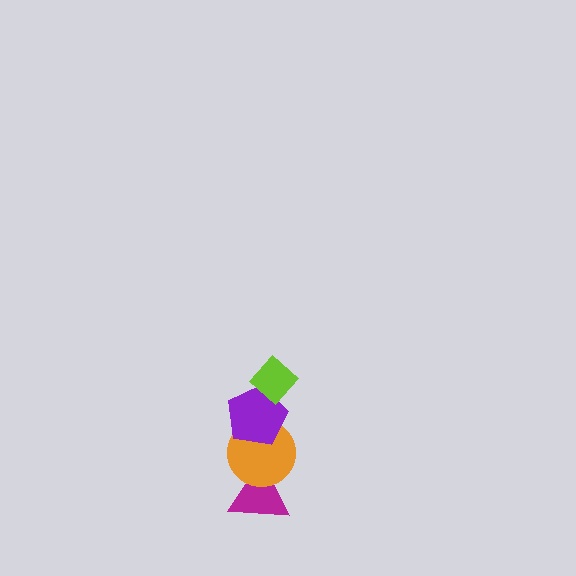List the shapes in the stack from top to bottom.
From top to bottom: the lime diamond, the purple pentagon, the orange circle, the magenta triangle.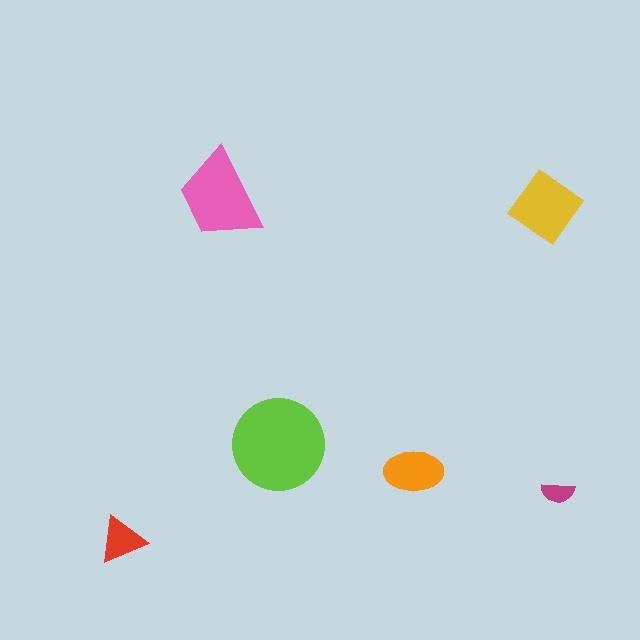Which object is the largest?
The lime circle.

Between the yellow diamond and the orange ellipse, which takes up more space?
The yellow diamond.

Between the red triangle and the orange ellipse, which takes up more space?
The orange ellipse.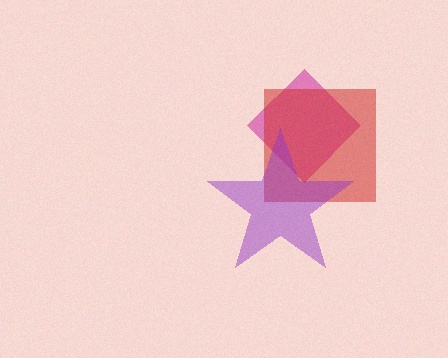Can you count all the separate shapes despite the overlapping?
Yes, there are 3 separate shapes.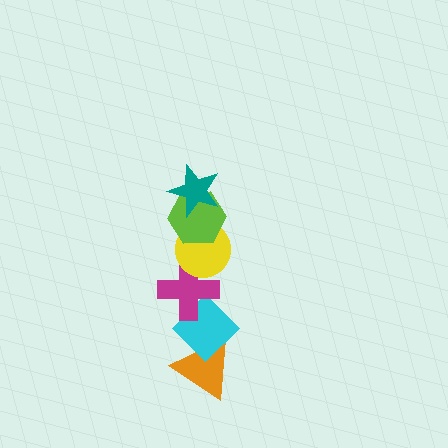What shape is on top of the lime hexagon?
The teal star is on top of the lime hexagon.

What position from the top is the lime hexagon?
The lime hexagon is 2nd from the top.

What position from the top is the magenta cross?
The magenta cross is 4th from the top.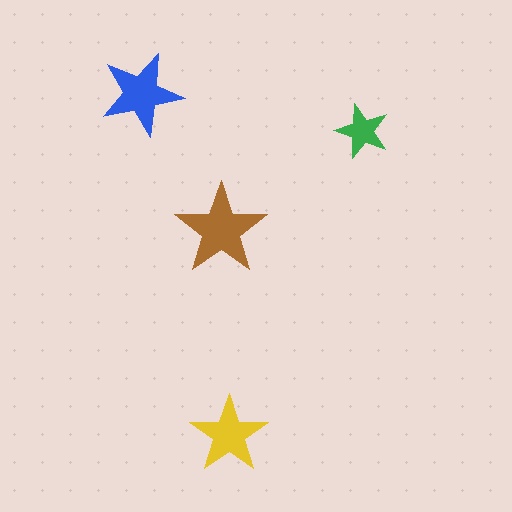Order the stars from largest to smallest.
the brown one, the blue one, the yellow one, the green one.